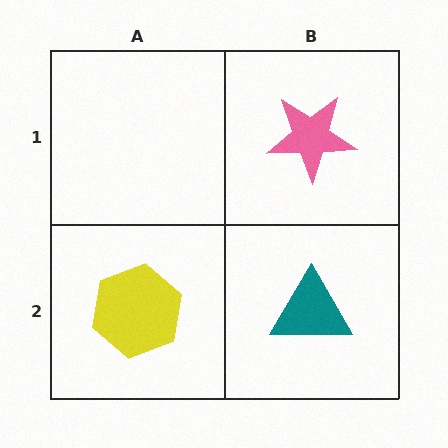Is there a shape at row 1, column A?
No, that cell is empty.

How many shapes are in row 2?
2 shapes.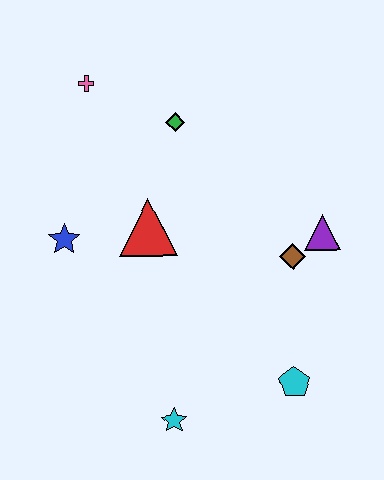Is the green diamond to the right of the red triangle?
Yes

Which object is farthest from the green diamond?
The cyan star is farthest from the green diamond.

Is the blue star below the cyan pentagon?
No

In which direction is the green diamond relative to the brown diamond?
The green diamond is above the brown diamond.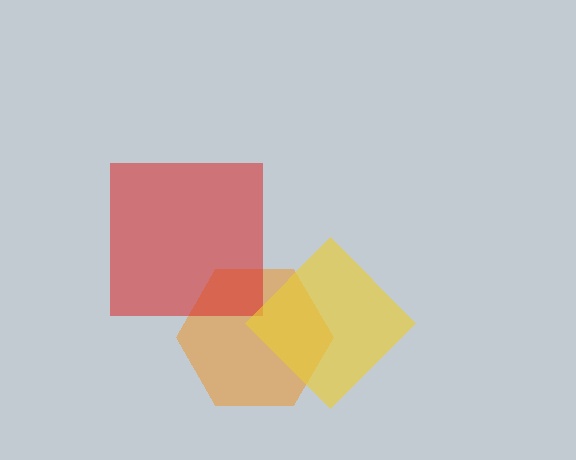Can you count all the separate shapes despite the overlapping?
Yes, there are 3 separate shapes.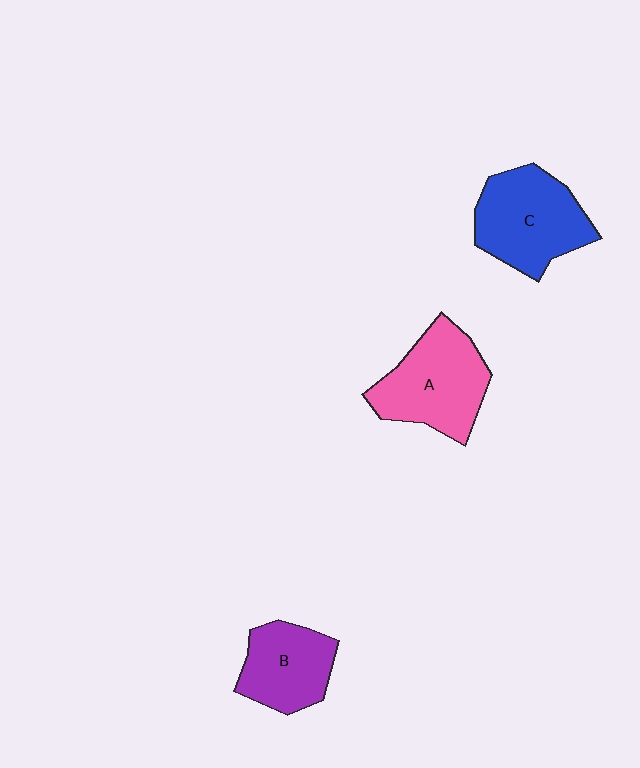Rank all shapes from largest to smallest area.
From largest to smallest: C (blue), A (pink), B (purple).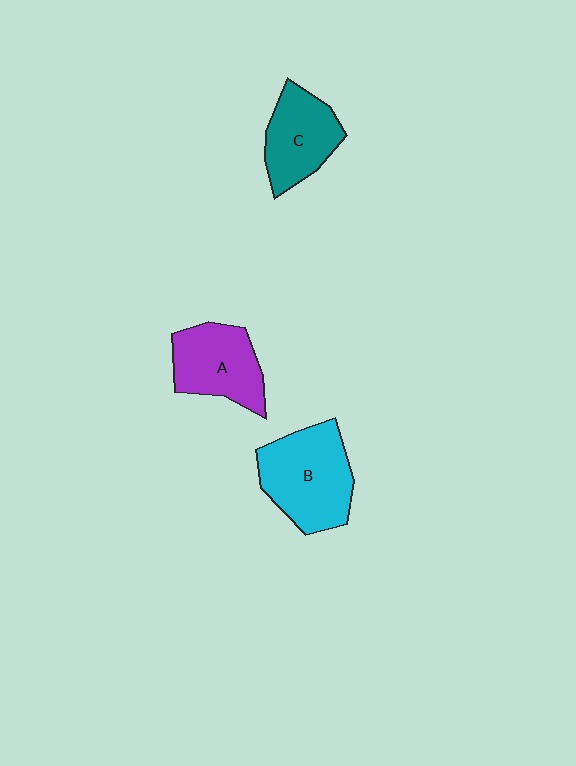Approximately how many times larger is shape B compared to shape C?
Approximately 1.4 times.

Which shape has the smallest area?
Shape C (teal).